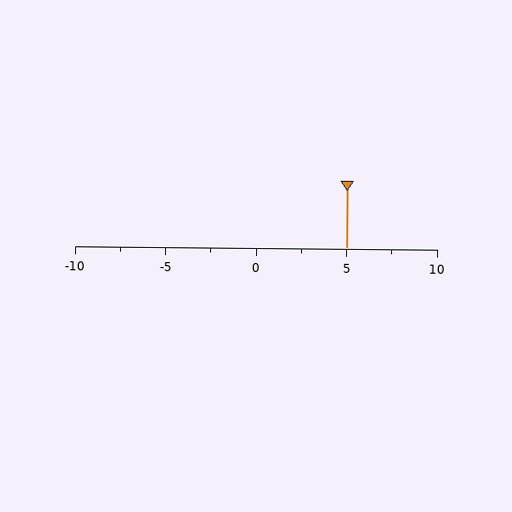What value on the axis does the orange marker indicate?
The marker indicates approximately 5.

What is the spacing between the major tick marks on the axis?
The major ticks are spaced 5 apart.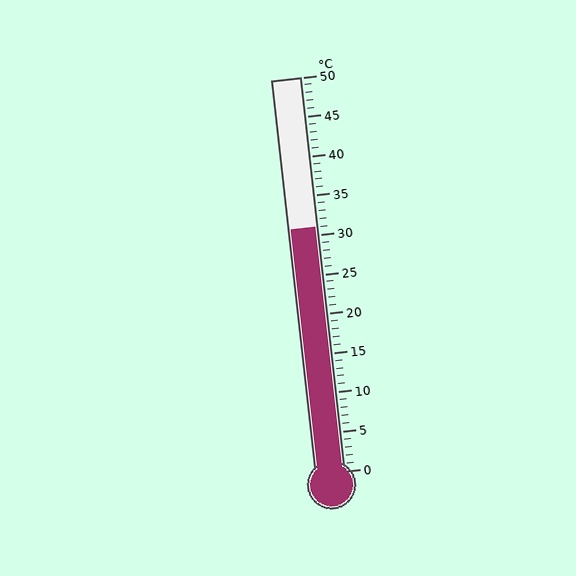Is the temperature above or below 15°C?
The temperature is above 15°C.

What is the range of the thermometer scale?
The thermometer scale ranges from 0°C to 50°C.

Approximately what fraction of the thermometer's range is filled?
The thermometer is filled to approximately 60% of its range.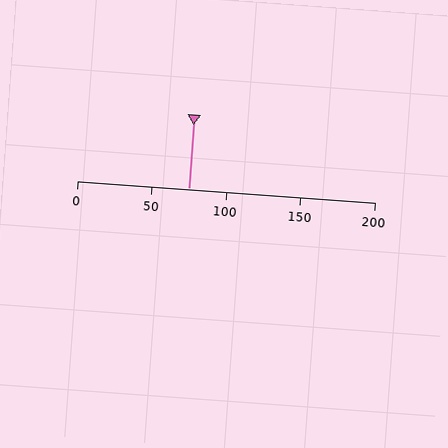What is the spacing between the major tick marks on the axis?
The major ticks are spaced 50 apart.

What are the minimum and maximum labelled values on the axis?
The axis runs from 0 to 200.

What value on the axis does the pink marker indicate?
The marker indicates approximately 75.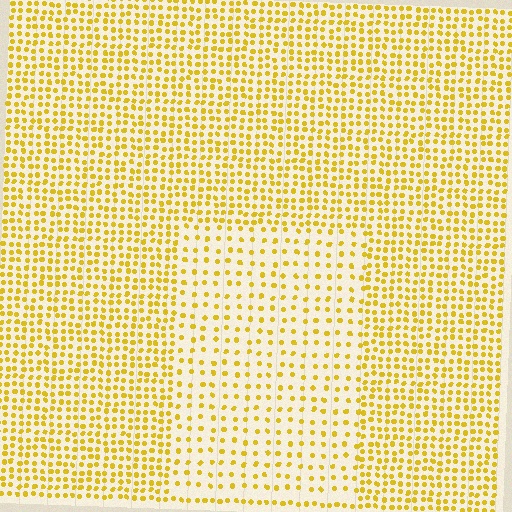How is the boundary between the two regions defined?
The boundary is defined by a change in element density (approximately 2.1x ratio). All elements are the same color, size, and shape.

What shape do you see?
I see a rectangle.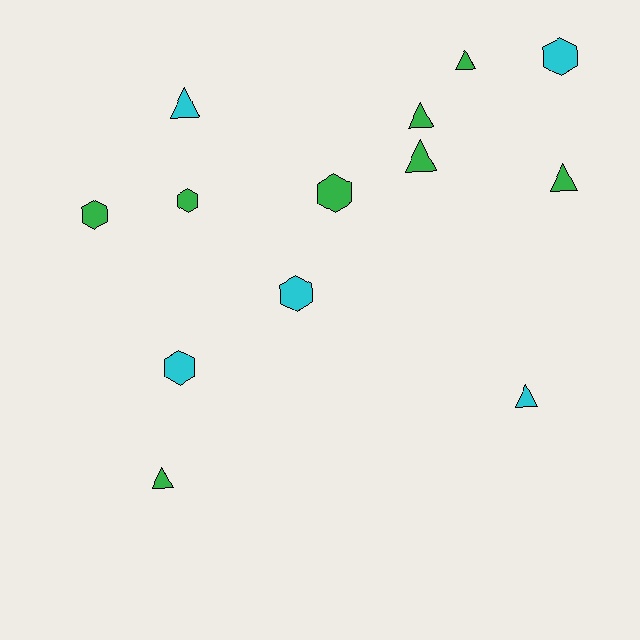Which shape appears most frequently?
Triangle, with 7 objects.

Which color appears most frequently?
Green, with 8 objects.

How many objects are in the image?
There are 13 objects.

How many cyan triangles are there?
There are 2 cyan triangles.